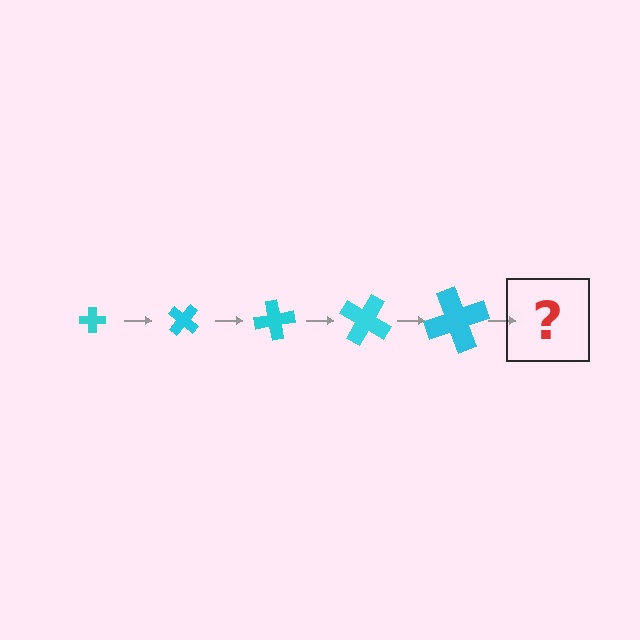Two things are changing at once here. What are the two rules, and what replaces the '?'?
The two rules are that the cross grows larger each step and it rotates 40 degrees each step. The '?' should be a cross, larger than the previous one and rotated 200 degrees from the start.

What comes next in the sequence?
The next element should be a cross, larger than the previous one and rotated 200 degrees from the start.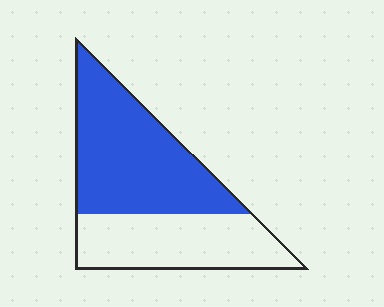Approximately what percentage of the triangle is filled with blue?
Approximately 60%.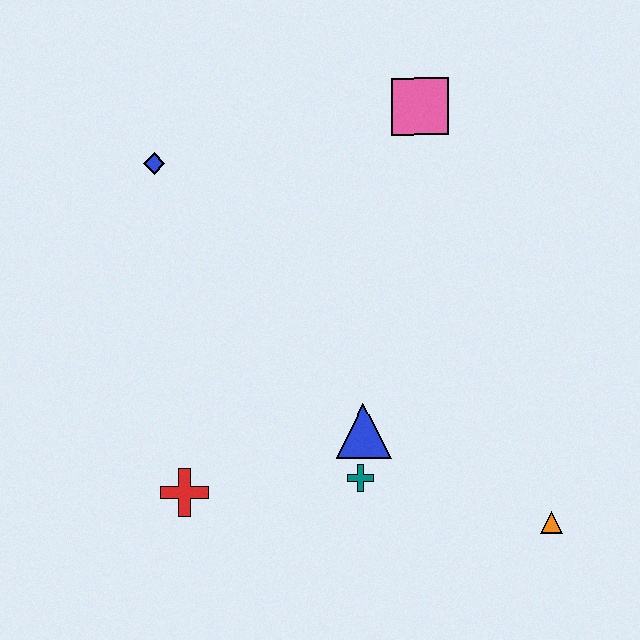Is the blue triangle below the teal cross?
No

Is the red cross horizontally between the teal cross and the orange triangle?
No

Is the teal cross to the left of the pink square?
Yes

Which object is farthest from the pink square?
The red cross is farthest from the pink square.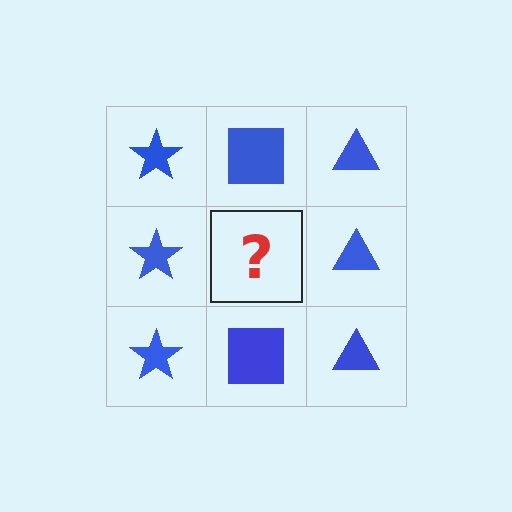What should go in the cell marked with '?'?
The missing cell should contain a blue square.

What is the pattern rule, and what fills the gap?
The rule is that each column has a consistent shape. The gap should be filled with a blue square.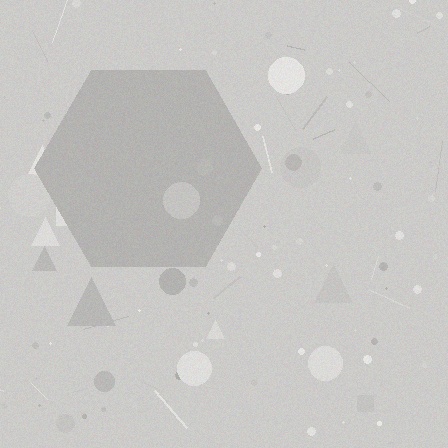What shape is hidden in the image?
A hexagon is hidden in the image.